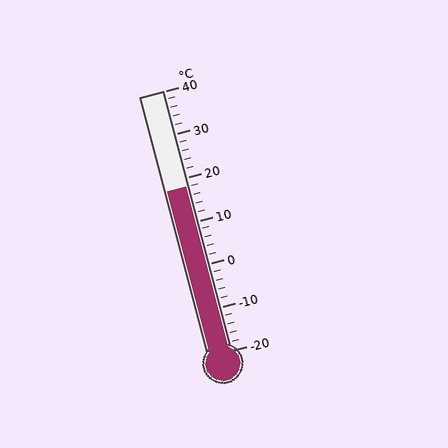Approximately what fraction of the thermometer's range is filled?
The thermometer is filled to approximately 65% of its range.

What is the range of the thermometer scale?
The thermometer scale ranges from -20°C to 40°C.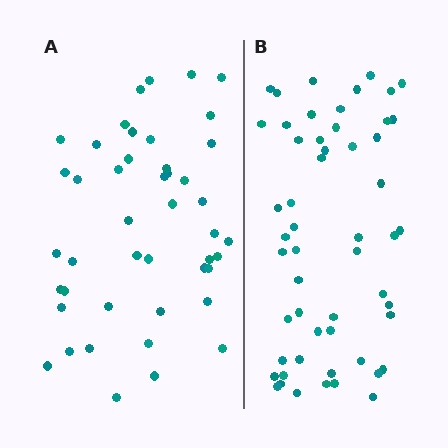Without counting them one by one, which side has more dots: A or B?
Region B (the right region) has more dots.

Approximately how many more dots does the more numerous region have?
Region B has roughly 8 or so more dots than region A.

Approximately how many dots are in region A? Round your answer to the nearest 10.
About 40 dots. (The exact count is 45, which rounds to 40.)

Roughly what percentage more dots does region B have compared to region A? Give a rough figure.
About 20% more.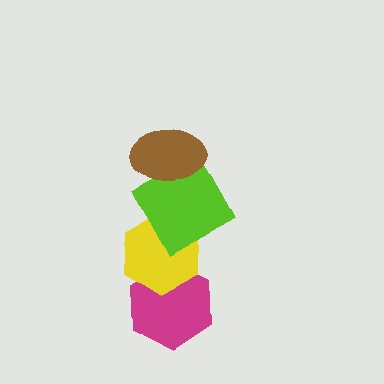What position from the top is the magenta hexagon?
The magenta hexagon is 4th from the top.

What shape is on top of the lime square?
The brown ellipse is on top of the lime square.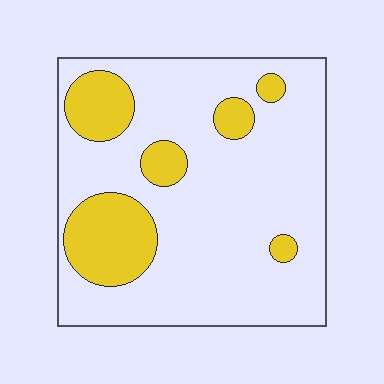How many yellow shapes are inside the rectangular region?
6.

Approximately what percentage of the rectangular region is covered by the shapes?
Approximately 20%.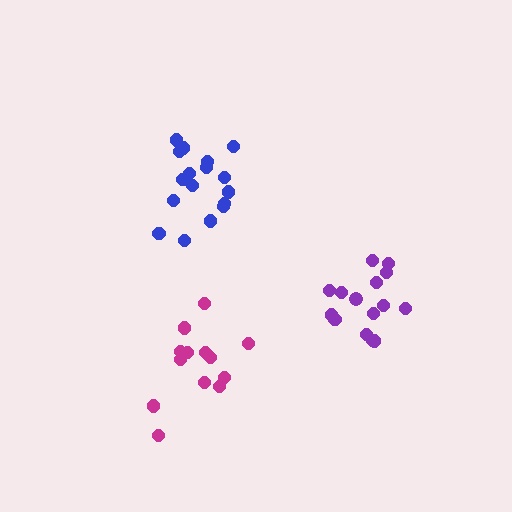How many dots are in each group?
Group 1: 17 dots, Group 2: 13 dots, Group 3: 15 dots (45 total).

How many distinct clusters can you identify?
There are 3 distinct clusters.